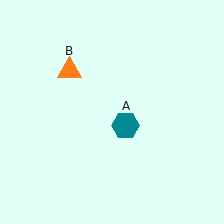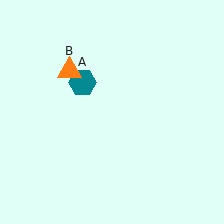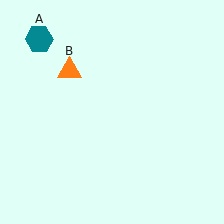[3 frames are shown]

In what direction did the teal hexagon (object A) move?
The teal hexagon (object A) moved up and to the left.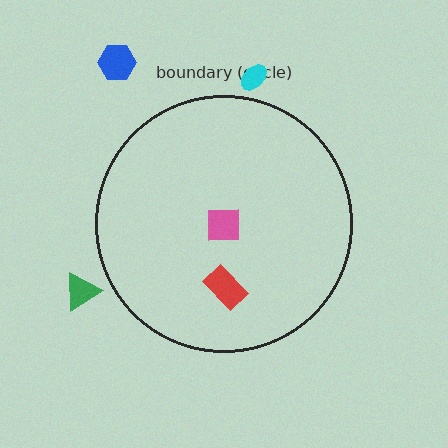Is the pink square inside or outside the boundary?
Inside.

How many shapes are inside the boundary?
2 inside, 3 outside.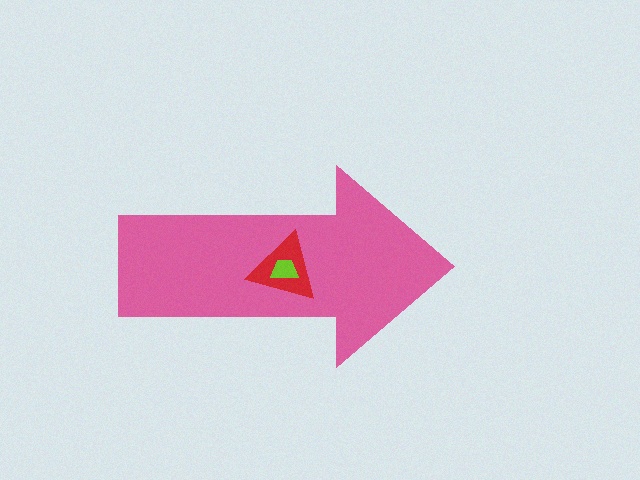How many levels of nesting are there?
3.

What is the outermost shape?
The pink arrow.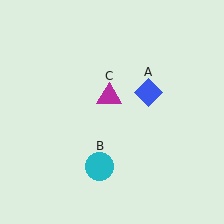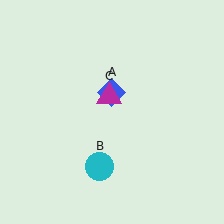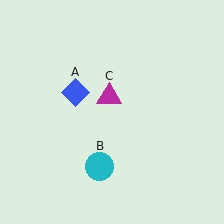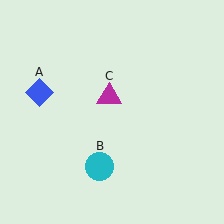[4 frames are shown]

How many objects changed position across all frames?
1 object changed position: blue diamond (object A).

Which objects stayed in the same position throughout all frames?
Cyan circle (object B) and magenta triangle (object C) remained stationary.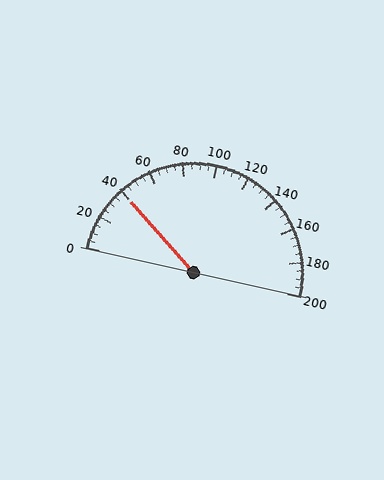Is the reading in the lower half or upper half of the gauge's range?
The reading is in the lower half of the range (0 to 200).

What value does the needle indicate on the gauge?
The needle indicates approximately 40.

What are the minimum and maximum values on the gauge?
The gauge ranges from 0 to 200.